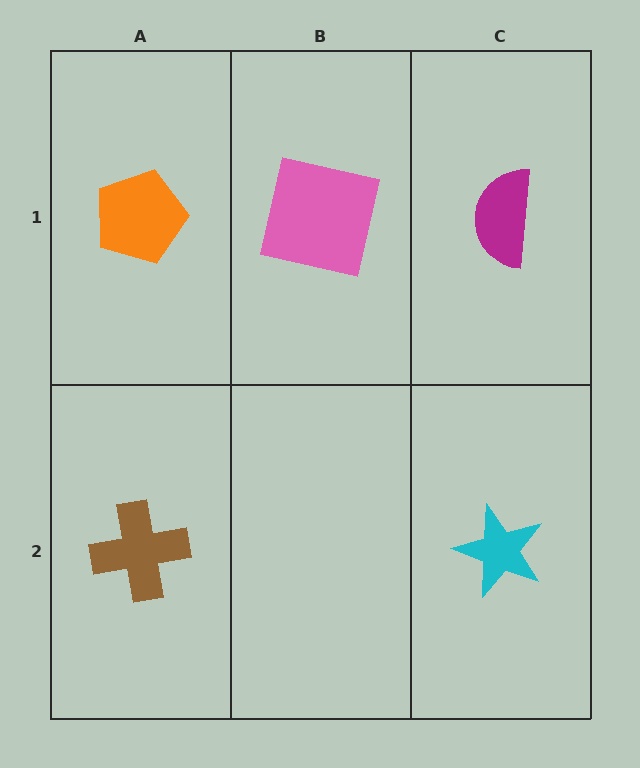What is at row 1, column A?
An orange pentagon.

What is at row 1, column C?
A magenta semicircle.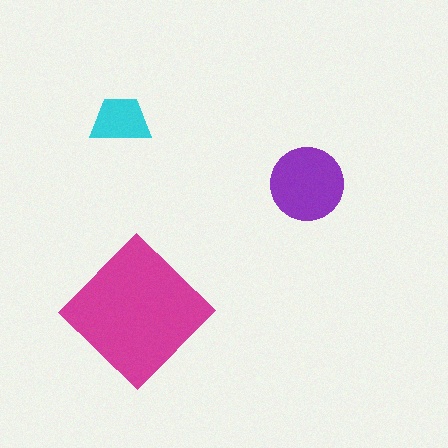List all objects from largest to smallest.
The magenta diamond, the purple circle, the cyan trapezoid.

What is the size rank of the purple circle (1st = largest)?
2nd.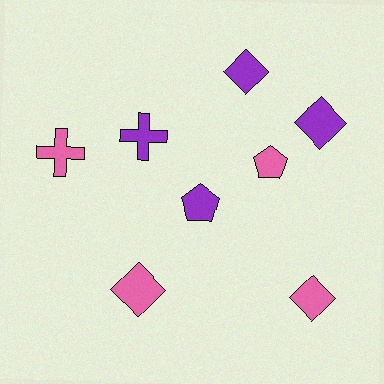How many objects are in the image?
There are 8 objects.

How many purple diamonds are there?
There are 2 purple diamonds.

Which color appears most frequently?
Purple, with 4 objects.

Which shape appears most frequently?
Diamond, with 4 objects.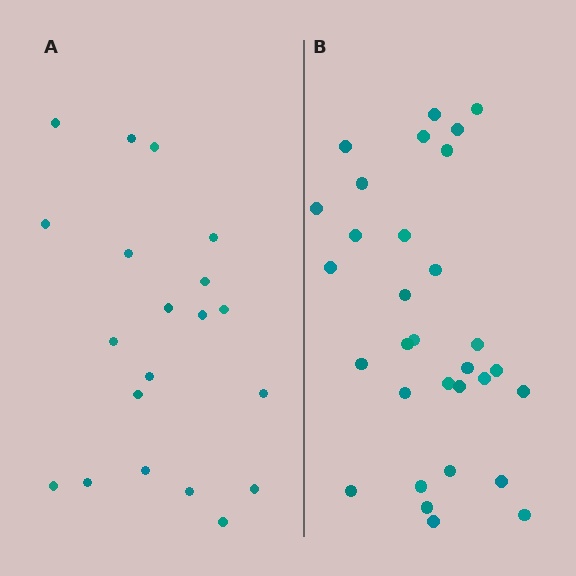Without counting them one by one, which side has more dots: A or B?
Region B (the right region) has more dots.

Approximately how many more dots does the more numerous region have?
Region B has roughly 12 or so more dots than region A.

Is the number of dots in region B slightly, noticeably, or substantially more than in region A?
Region B has substantially more. The ratio is roughly 1.6 to 1.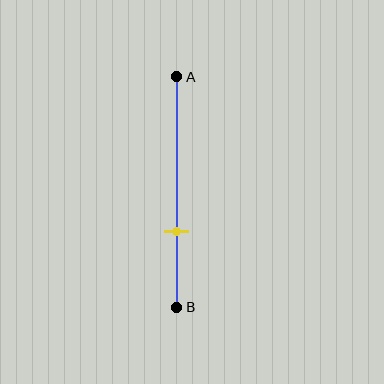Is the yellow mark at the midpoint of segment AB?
No, the mark is at about 65% from A, not at the 50% midpoint.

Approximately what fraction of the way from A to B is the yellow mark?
The yellow mark is approximately 65% of the way from A to B.